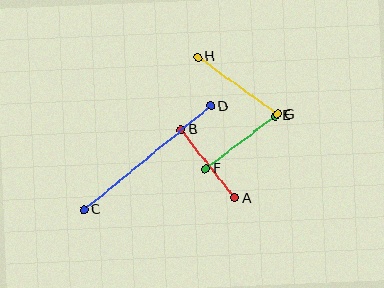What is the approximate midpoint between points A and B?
The midpoint is at approximately (208, 164) pixels.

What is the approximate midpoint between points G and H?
The midpoint is at approximately (237, 86) pixels.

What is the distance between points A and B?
The distance is approximately 87 pixels.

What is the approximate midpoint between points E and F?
The midpoint is at approximately (240, 142) pixels.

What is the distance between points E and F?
The distance is approximately 87 pixels.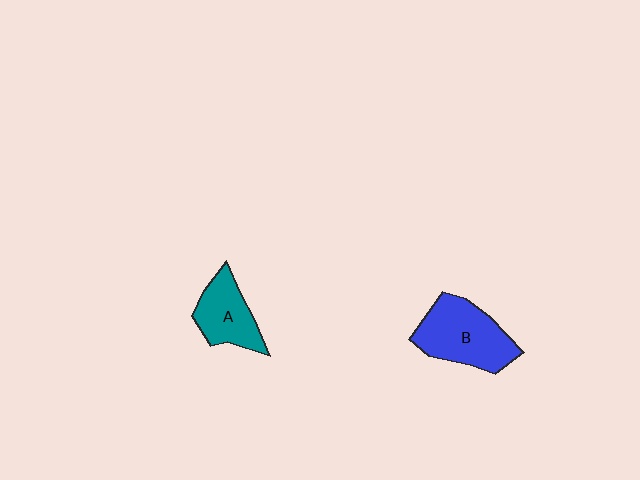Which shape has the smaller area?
Shape A (teal).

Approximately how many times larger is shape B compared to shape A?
Approximately 1.4 times.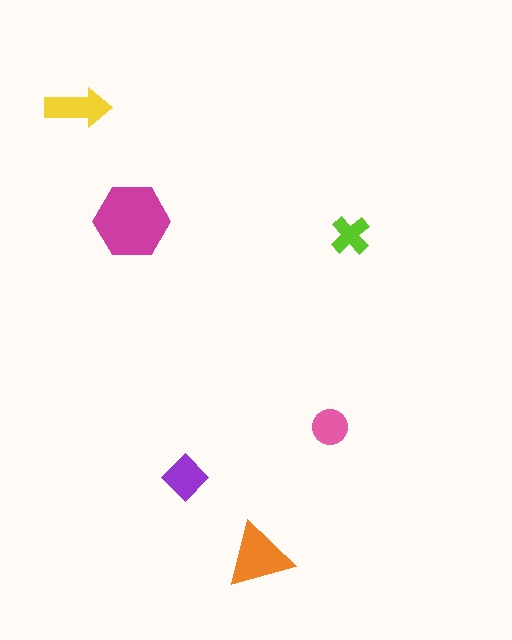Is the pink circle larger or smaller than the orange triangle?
Smaller.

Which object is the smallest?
The lime cross.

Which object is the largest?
The magenta hexagon.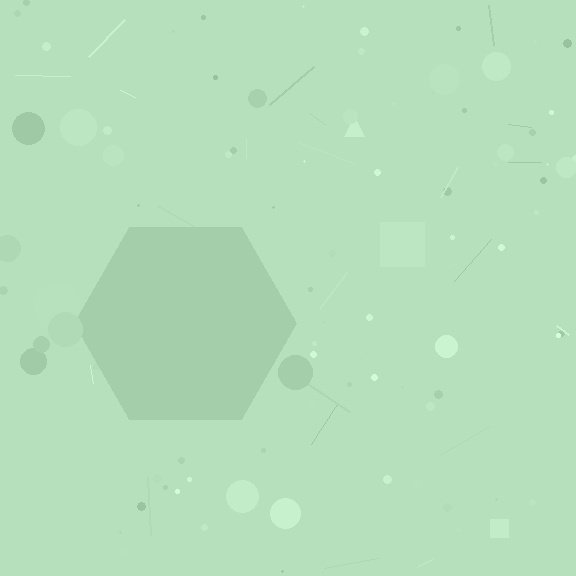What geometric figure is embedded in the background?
A hexagon is embedded in the background.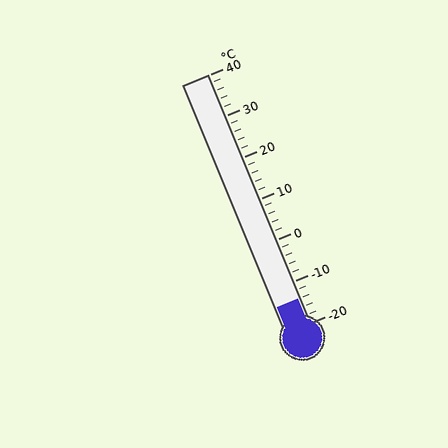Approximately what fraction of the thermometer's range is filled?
The thermometer is filled to approximately 10% of its range.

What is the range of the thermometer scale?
The thermometer scale ranges from -20°C to 40°C.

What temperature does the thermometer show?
The thermometer shows approximately -14°C.